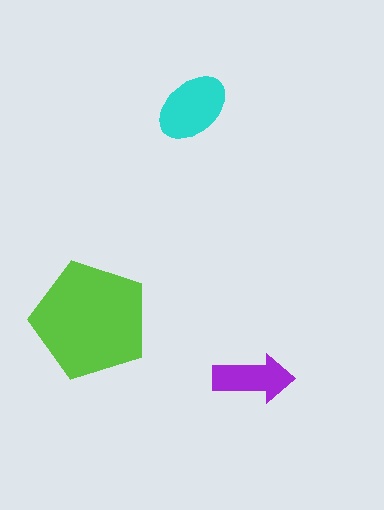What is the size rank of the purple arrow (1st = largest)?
3rd.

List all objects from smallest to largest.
The purple arrow, the cyan ellipse, the lime pentagon.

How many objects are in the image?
There are 3 objects in the image.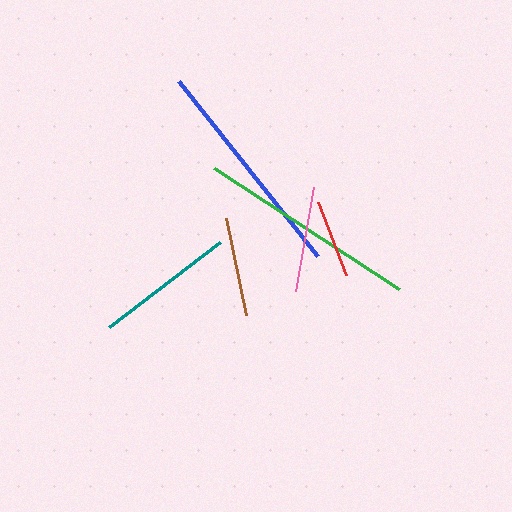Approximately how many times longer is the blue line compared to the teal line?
The blue line is approximately 1.6 times the length of the teal line.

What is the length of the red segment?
The red segment is approximately 78 pixels long.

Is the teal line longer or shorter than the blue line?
The blue line is longer than the teal line.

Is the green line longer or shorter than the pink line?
The green line is longer than the pink line.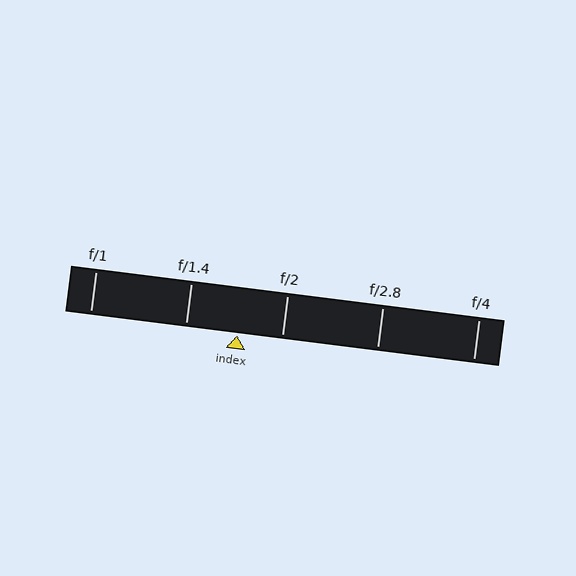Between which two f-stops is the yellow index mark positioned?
The index mark is between f/1.4 and f/2.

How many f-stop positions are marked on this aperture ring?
There are 5 f-stop positions marked.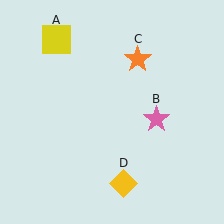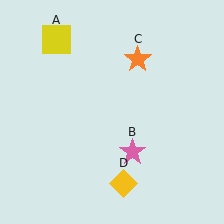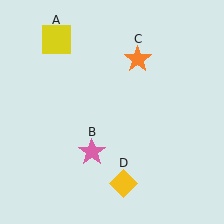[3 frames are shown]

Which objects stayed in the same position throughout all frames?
Yellow square (object A) and orange star (object C) and yellow diamond (object D) remained stationary.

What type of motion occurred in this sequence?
The pink star (object B) rotated clockwise around the center of the scene.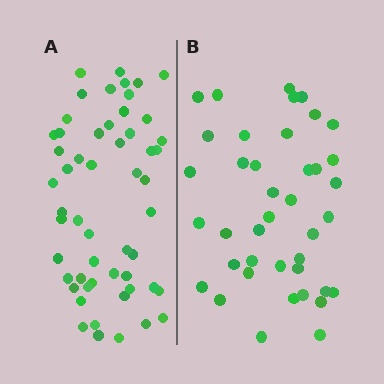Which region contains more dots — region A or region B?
Region A (the left region) has more dots.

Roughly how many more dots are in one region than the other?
Region A has approximately 15 more dots than region B.